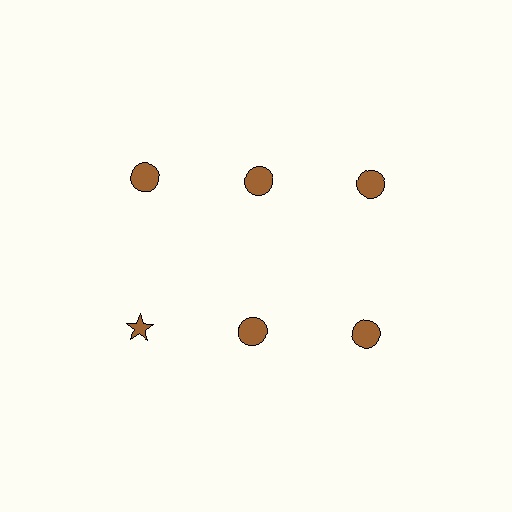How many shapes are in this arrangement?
There are 6 shapes arranged in a grid pattern.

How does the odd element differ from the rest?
It has a different shape: star instead of circle.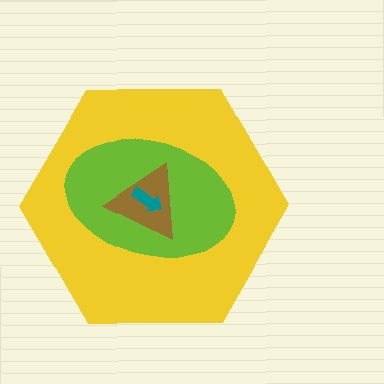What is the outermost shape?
The yellow hexagon.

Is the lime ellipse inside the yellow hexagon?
Yes.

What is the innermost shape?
The teal arrow.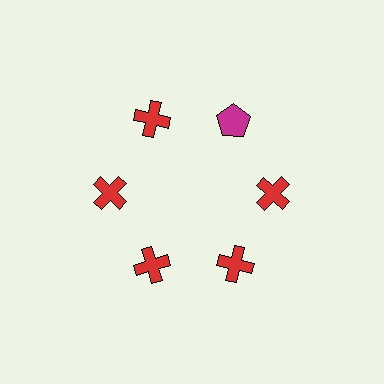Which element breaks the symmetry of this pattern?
The magenta pentagon at roughly the 1 o'clock position breaks the symmetry. All other shapes are red crosses.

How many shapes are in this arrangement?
There are 6 shapes arranged in a ring pattern.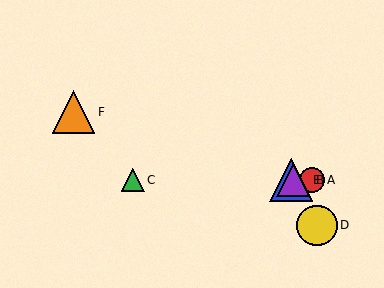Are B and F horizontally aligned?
No, B is at y≈180 and F is at y≈112.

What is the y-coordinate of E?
Object E is at y≈180.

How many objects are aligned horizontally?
4 objects (A, B, C, E) are aligned horizontally.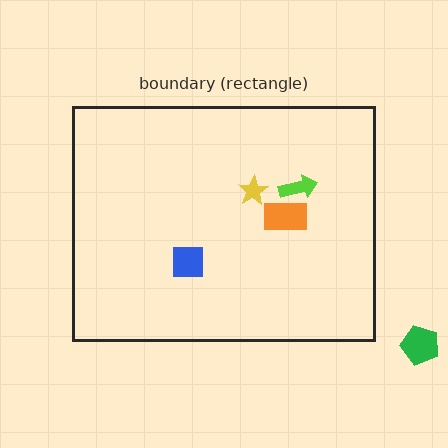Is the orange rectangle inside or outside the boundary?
Inside.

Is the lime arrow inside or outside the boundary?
Inside.